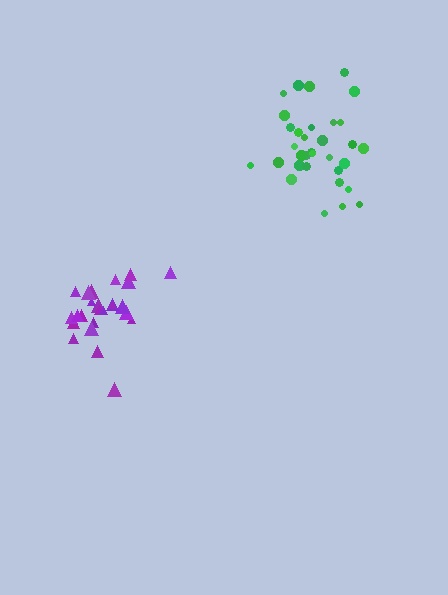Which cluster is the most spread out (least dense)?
Green.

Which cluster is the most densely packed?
Purple.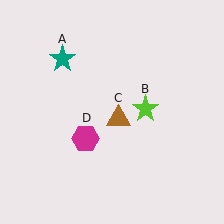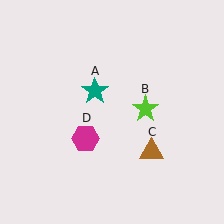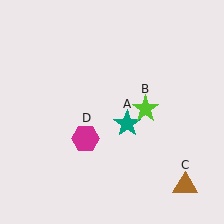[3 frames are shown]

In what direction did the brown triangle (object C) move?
The brown triangle (object C) moved down and to the right.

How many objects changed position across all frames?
2 objects changed position: teal star (object A), brown triangle (object C).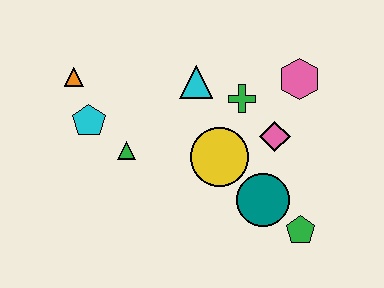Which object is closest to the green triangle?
The cyan pentagon is closest to the green triangle.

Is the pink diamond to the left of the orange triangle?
No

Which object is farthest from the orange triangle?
The green pentagon is farthest from the orange triangle.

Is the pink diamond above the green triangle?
Yes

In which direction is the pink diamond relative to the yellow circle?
The pink diamond is to the right of the yellow circle.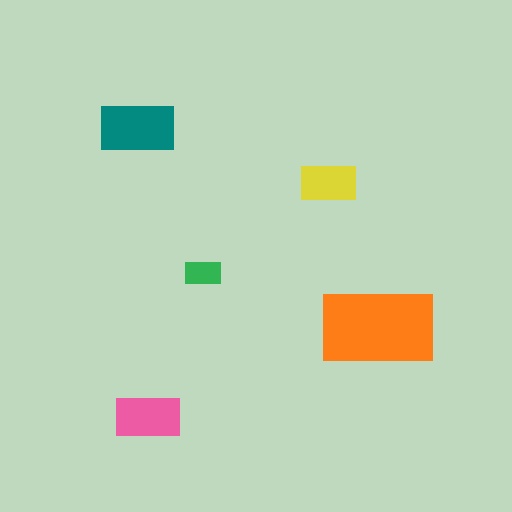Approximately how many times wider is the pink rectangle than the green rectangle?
About 2 times wider.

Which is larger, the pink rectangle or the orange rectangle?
The orange one.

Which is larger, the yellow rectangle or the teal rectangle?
The teal one.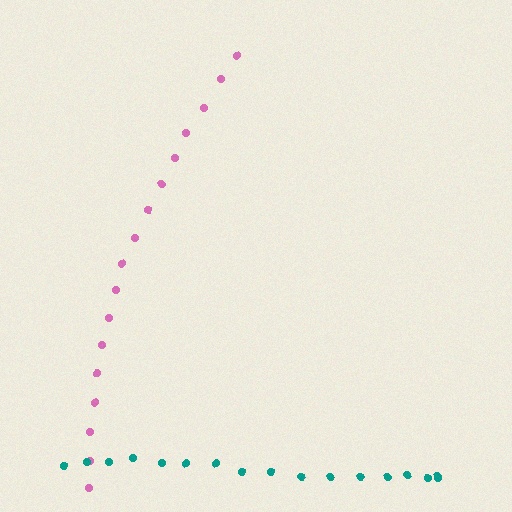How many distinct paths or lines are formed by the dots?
There are 2 distinct paths.